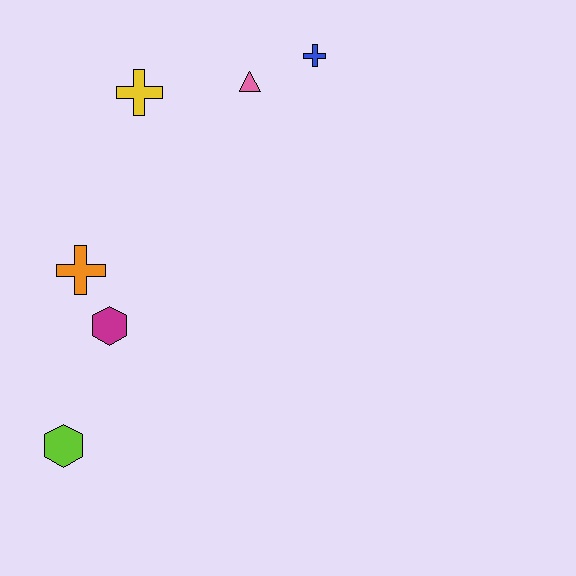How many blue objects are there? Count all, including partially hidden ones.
There is 1 blue object.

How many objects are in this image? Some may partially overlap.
There are 6 objects.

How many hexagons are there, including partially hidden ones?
There are 2 hexagons.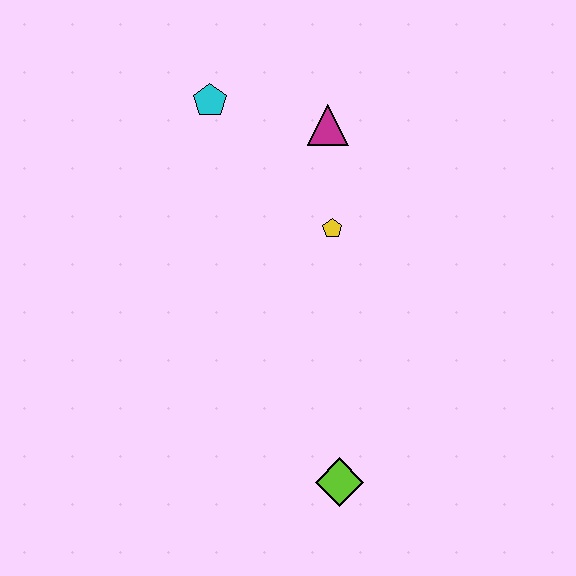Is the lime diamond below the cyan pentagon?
Yes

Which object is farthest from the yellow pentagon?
The lime diamond is farthest from the yellow pentagon.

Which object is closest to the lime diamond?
The yellow pentagon is closest to the lime diamond.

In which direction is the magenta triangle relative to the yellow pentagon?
The magenta triangle is above the yellow pentagon.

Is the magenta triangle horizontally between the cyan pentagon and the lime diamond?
Yes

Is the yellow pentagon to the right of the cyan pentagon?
Yes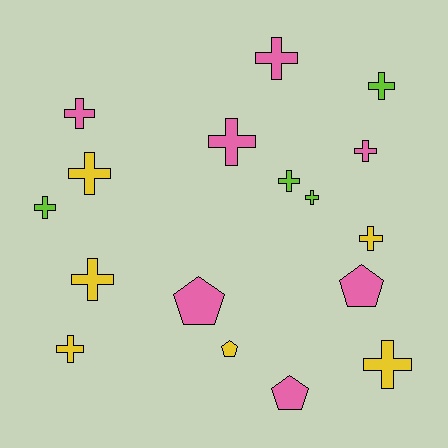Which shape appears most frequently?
Cross, with 13 objects.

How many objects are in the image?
There are 17 objects.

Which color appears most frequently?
Pink, with 7 objects.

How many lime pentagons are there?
There are no lime pentagons.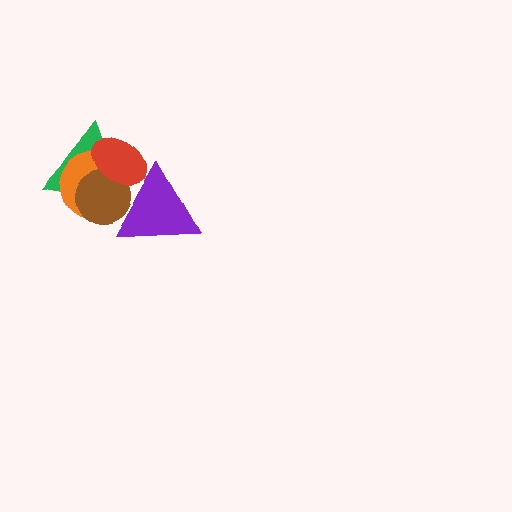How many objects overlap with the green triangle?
4 objects overlap with the green triangle.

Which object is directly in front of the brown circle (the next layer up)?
The red ellipse is directly in front of the brown circle.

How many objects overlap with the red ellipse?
4 objects overlap with the red ellipse.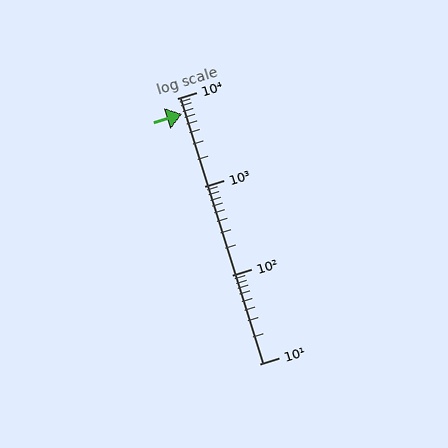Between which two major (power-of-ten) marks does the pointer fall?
The pointer is between 1000 and 10000.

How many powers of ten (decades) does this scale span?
The scale spans 3 decades, from 10 to 10000.